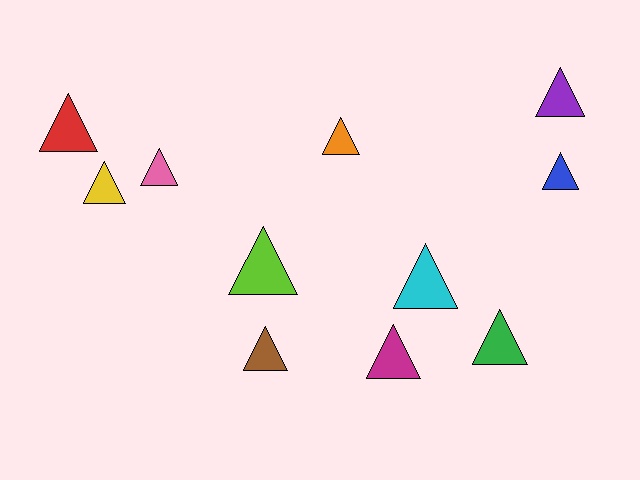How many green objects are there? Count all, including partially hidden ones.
There is 1 green object.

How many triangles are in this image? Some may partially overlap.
There are 11 triangles.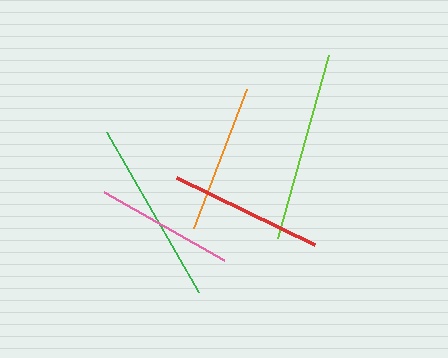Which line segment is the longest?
The lime line is the longest at approximately 190 pixels.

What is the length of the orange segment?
The orange segment is approximately 149 pixels long.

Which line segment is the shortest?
The pink line is the shortest at approximately 137 pixels.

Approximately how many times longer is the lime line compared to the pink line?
The lime line is approximately 1.4 times the length of the pink line.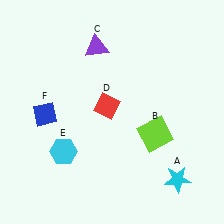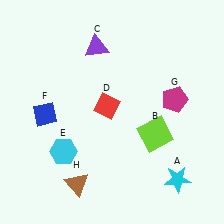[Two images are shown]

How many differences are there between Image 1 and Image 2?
There are 2 differences between the two images.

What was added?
A magenta pentagon (G), a brown triangle (H) were added in Image 2.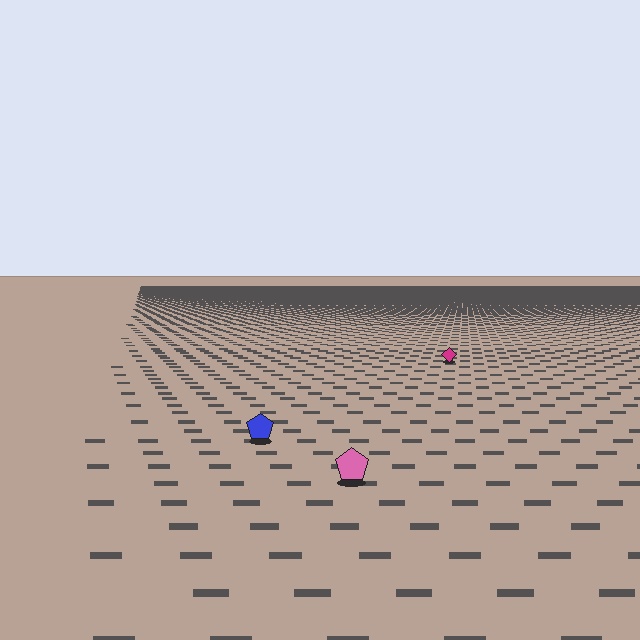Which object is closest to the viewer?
The pink pentagon is closest. The texture marks near it are larger and more spread out.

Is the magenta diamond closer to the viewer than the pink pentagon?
No. The pink pentagon is closer — you can tell from the texture gradient: the ground texture is coarser near it.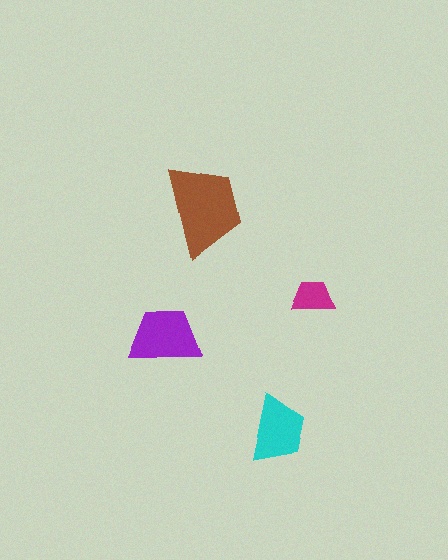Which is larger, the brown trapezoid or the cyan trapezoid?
The brown one.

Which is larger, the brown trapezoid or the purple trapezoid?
The brown one.